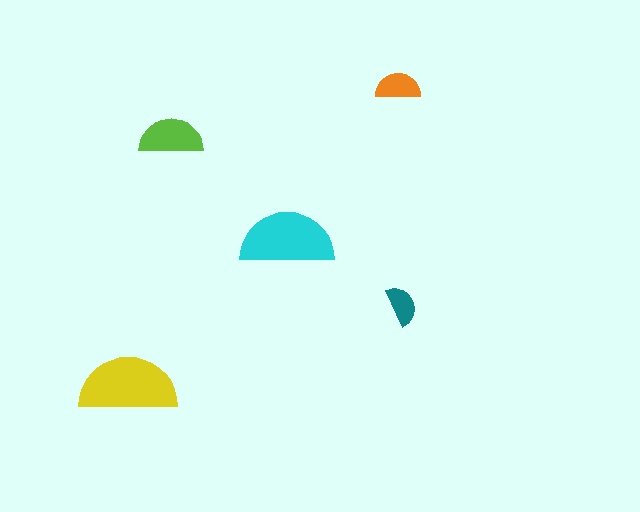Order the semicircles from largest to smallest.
the yellow one, the cyan one, the lime one, the orange one, the teal one.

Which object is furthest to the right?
The teal semicircle is rightmost.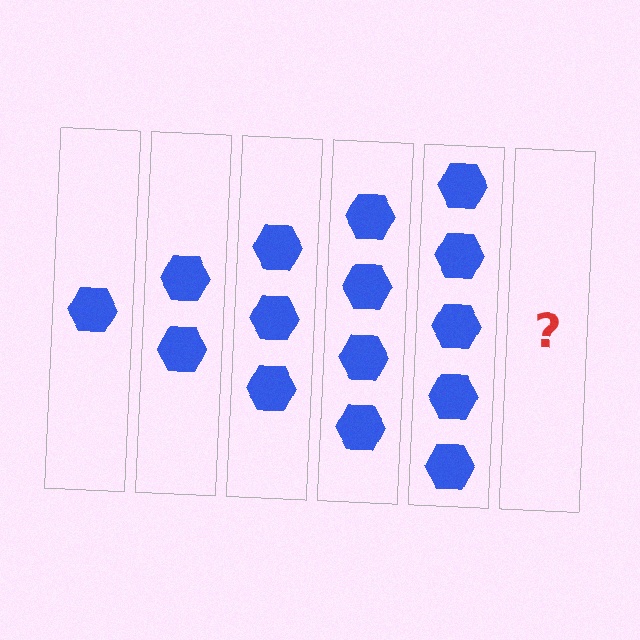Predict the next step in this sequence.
The next step is 6 hexagons.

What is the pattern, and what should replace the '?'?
The pattern is that each step adds one more hexagon. The '?' should be 6 hexagons.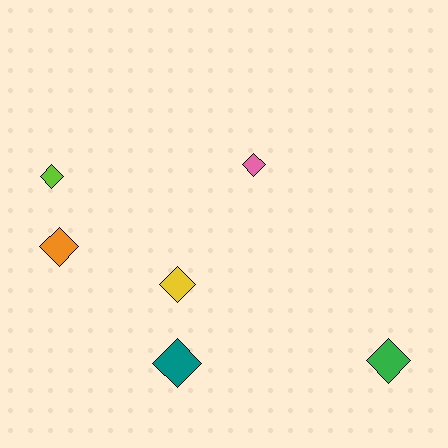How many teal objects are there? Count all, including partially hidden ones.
There is 1 teal object.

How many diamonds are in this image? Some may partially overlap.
There are 6 diamonds.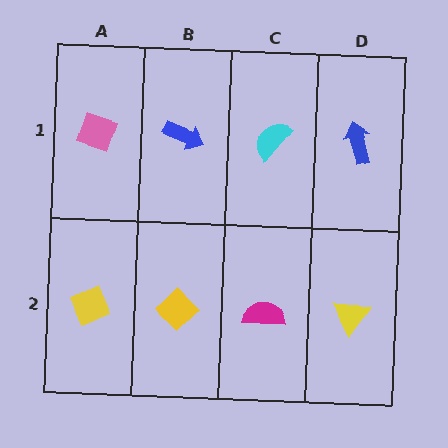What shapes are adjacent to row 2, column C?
A cyan semicircle (row 1, column C), a yellow diamond (row 2, column B), a yellow triangle (row 2, column D).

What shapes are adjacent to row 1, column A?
A yellow diamond (row 2, column A), a blue arrow (row 1, column B).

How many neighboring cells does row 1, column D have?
2.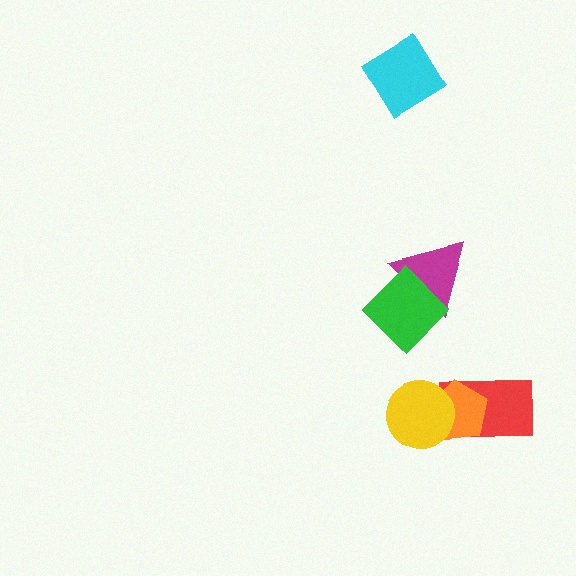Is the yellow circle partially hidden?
No, no other shape covers it.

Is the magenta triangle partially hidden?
Yes, it is partially covered by another shape.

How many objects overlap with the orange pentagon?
2 objects overlap with the orange pentagon.